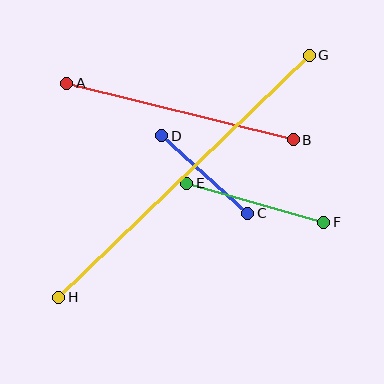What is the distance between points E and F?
The distance is approximately 142 pixels.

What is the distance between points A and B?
The distance is approximately 234 pixels.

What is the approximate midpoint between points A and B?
The midpoint is at approximately (180, 111) pixels.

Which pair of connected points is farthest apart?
Points G and H are farthest apart.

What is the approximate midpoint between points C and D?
The midpoint is at approximately (205, 175) pixels.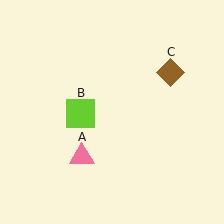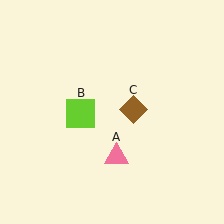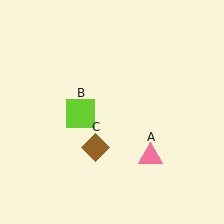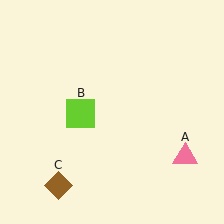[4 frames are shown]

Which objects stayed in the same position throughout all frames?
Lime square (object B) remained stationary.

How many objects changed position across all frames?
2 objects changed position: pink triangle (object A), brown diamond (object C).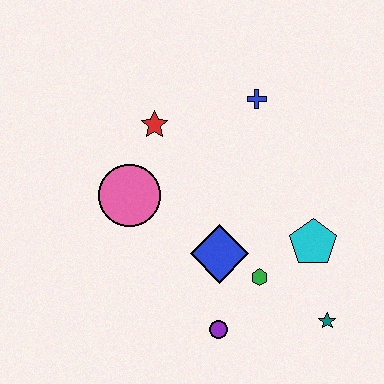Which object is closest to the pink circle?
The red star is closest to the pink circle.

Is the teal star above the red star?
No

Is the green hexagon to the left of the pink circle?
No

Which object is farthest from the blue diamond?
The blue cross is farthest from the blue diamond.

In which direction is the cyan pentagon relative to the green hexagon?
The cyan pentagon is to the right of the green hexagon.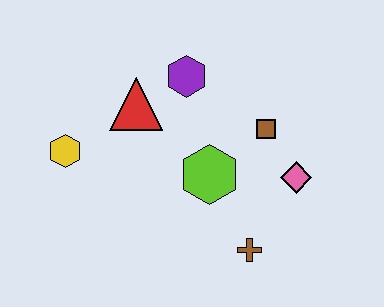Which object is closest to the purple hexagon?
The red triangle is closest to the purple hexagon.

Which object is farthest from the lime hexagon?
The yellow hexagon is farthest from the lime hexagon.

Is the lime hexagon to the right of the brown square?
No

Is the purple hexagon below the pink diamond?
No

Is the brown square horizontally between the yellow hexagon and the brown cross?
No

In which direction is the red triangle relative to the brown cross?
The red triangle is above the brown cross.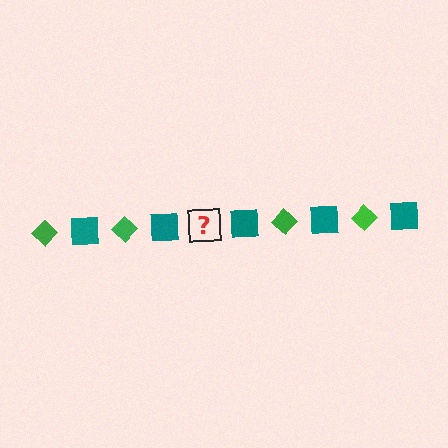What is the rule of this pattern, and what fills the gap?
The rule is that the pattern alternates between green diamond and teal square. The gap should be filled with a green diamond.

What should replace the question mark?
The question mark should be replaced with a green diamond.